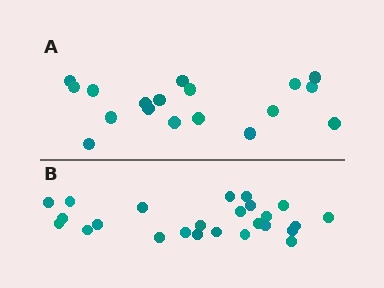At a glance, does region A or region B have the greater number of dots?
Region B (the bottom region) has more dots.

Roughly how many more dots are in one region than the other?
Region B has roughly 8 or so more dots than region A.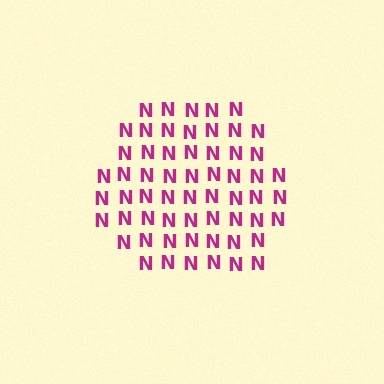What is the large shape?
The large shape is a hexagon.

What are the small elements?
The small elements are letter N's.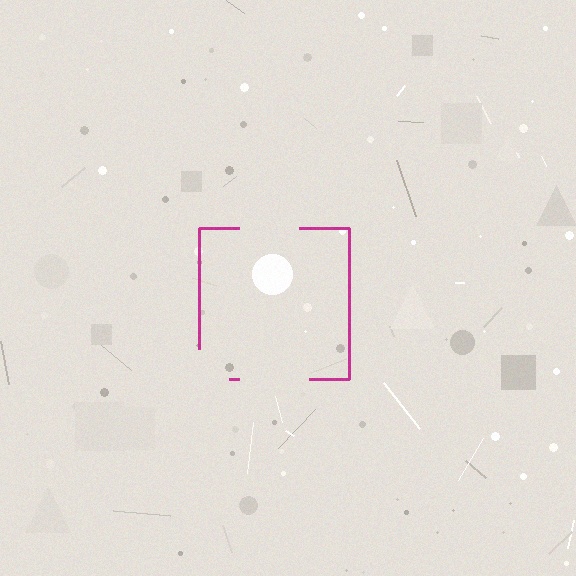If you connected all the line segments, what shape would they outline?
They would outline a square.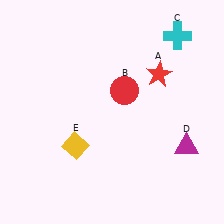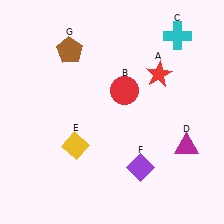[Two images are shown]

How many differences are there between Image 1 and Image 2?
There are 2 differences between the two images.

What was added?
A purple diamond (F), a brown pentagon (G) were added in Image 2.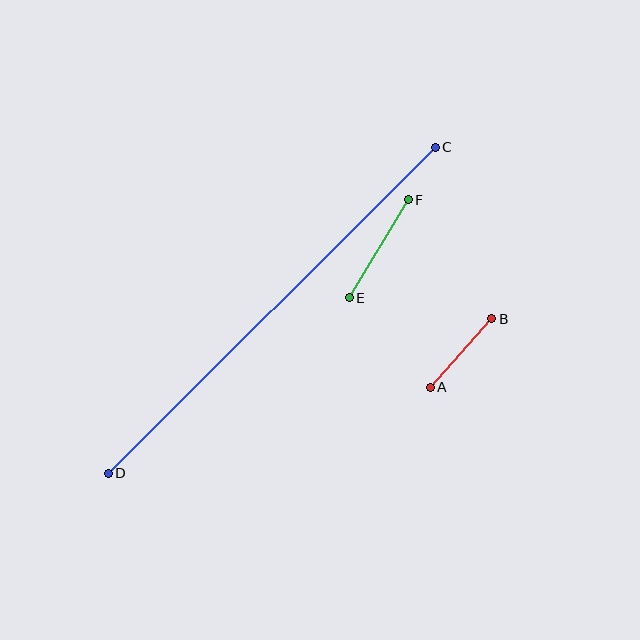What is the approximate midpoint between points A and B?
The midpoint is at approximately (461, 353) pixels.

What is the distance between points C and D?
The distance is approximately 462 pixels.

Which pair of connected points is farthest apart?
Points C and D are farthest apart.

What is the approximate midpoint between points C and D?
The midpoint is at approximately (272, 310) pixels.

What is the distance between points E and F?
The distance is approximately 114 pixels.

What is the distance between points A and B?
The distance is approximately 92 pixels.